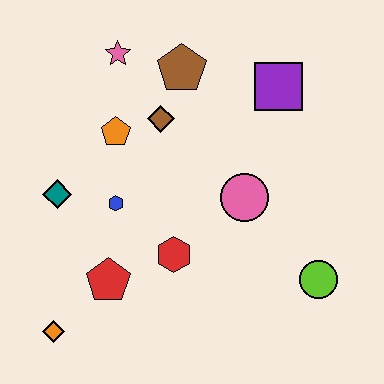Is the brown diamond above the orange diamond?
Yes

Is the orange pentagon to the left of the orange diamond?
No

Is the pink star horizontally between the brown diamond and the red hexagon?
No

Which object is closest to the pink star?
The brown pentagon is closest to the pink star.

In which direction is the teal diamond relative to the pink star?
The teal diamond is below the pink star.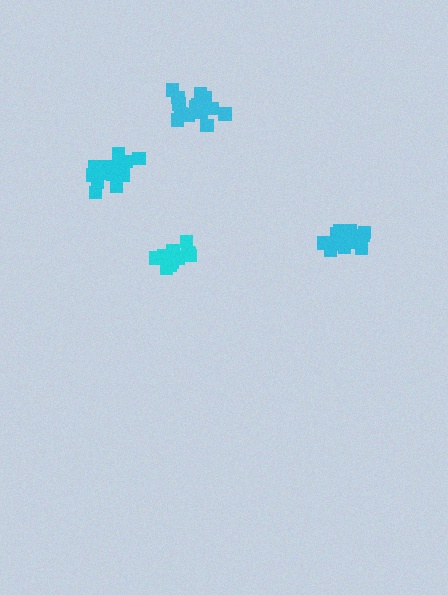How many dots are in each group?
Group 1: 15 dots, Group 2: 15 dots, Group 3: 15 dots, Group 4: 16 dots (61 total).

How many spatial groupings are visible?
There are 4 spatial groupings.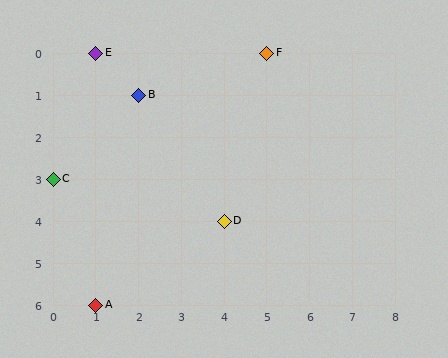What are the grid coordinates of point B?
Point B is at grid coordinates (2, 1).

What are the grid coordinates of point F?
Point F is at grid coordinates (5, 0).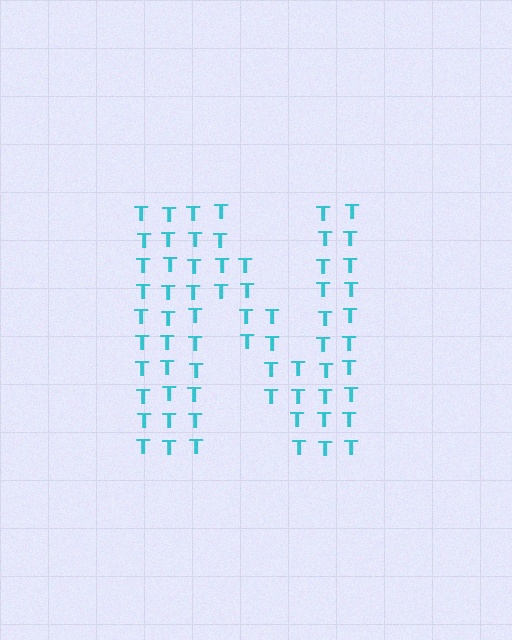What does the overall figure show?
The overall figure shows the letter N.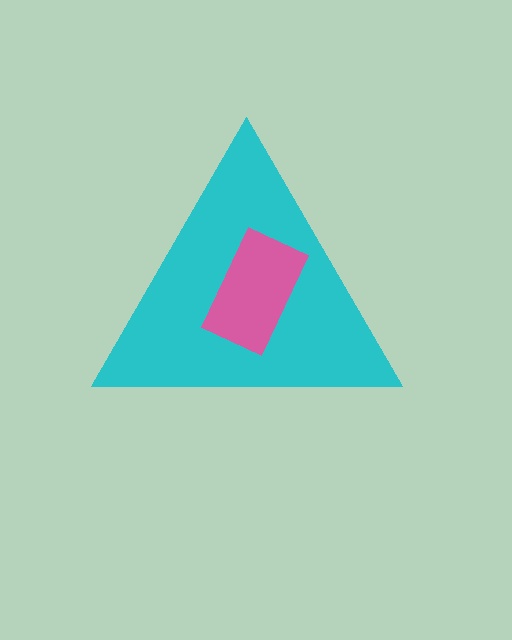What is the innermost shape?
The pink rectangle.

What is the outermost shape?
The cyan triangle.